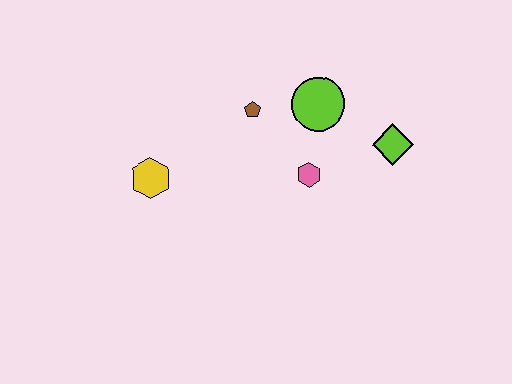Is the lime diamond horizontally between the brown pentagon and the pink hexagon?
No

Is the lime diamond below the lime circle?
Yes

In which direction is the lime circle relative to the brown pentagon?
The lime circle is to the right of the brown pentagon.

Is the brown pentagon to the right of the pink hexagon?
No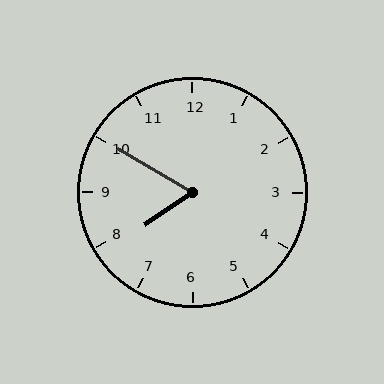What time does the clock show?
7:50.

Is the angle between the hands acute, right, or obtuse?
It is acute.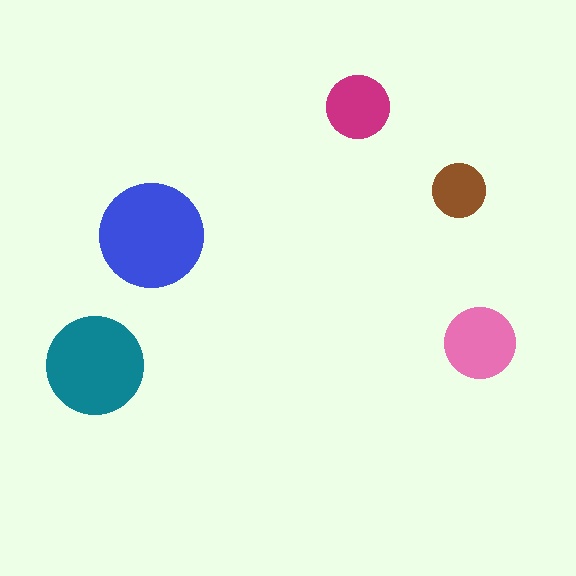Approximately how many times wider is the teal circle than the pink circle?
About 1.5 times wider.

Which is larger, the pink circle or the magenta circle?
The pink one.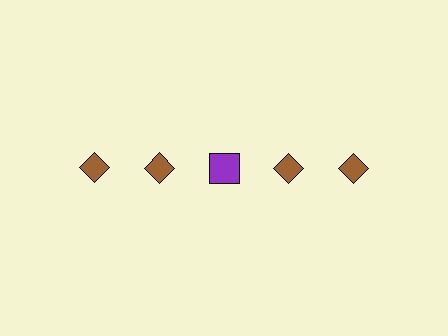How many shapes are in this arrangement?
There are 5 shapes arranged in a grid pattern.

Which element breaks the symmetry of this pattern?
The purple square in the top row, center column breaks the symmetry. All other shapes are brown diamonds.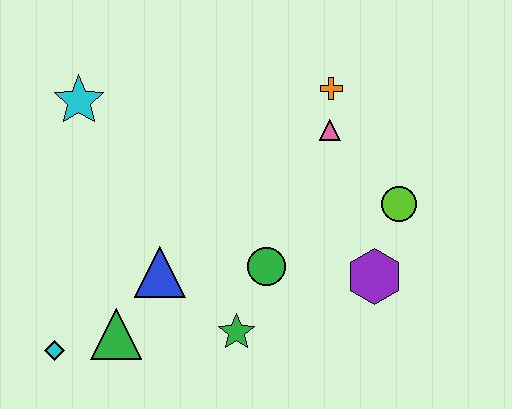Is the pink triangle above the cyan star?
No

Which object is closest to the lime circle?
The purple hexagon is closest to the lime circle.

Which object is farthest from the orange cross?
The cyan diamond is farthest from the orange cross.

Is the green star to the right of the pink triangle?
No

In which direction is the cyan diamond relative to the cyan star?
The cyan diamond is below the cyan star.